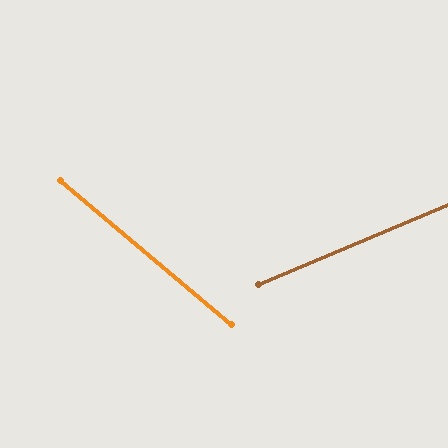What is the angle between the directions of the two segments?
Approximately 63 degrees.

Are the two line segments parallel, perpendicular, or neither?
Neither parallel nor perpendicular — they differ by about 63°.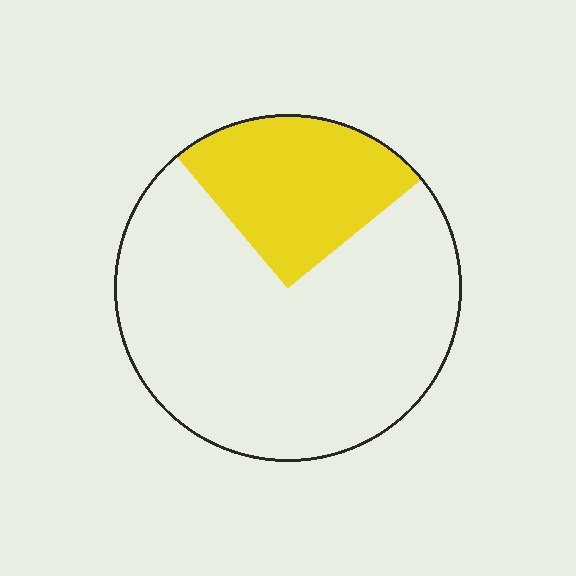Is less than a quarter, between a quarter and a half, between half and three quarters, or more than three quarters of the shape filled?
Between a quarter and a half.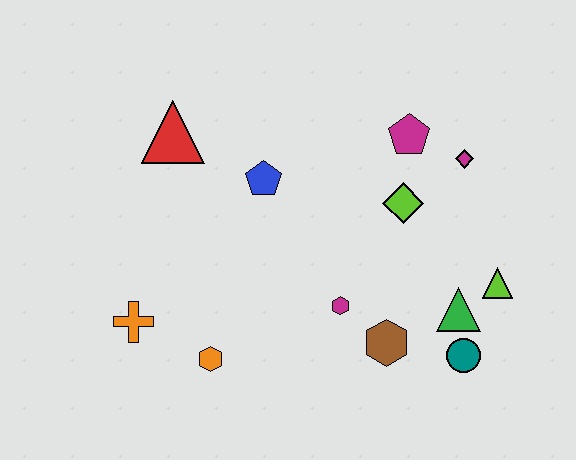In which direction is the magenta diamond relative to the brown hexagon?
The magenta diamond is above the brown hexagon.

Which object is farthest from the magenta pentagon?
The orange cross is farthest from the magenta pentagon.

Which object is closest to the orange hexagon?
The orange cross is closest to the orange hexagon.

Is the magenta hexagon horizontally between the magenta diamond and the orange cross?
Yes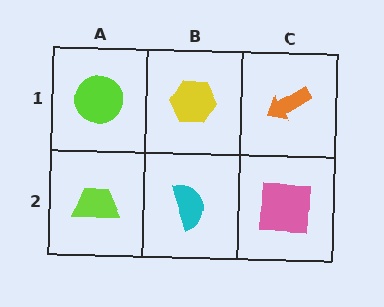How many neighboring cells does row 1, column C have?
2.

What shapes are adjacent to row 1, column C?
A pink square (row 2, column C), a yellow hexagon (row 1, column B).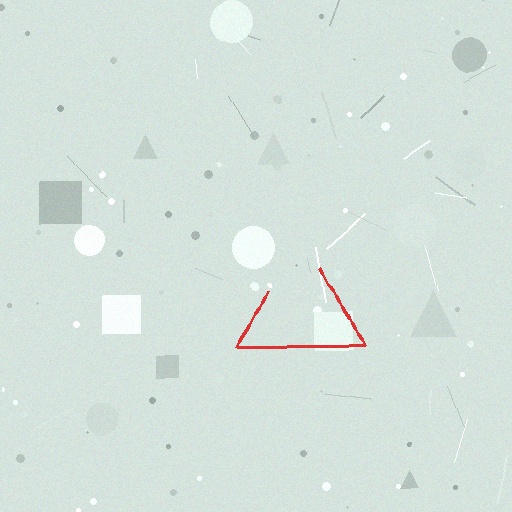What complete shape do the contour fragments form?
The contour fragments form a triangle.